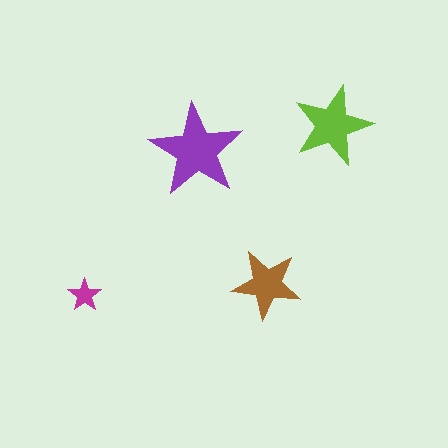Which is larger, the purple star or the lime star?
The purple one.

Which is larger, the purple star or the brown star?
The purple one.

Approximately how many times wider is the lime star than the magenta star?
About 2.5 times wider.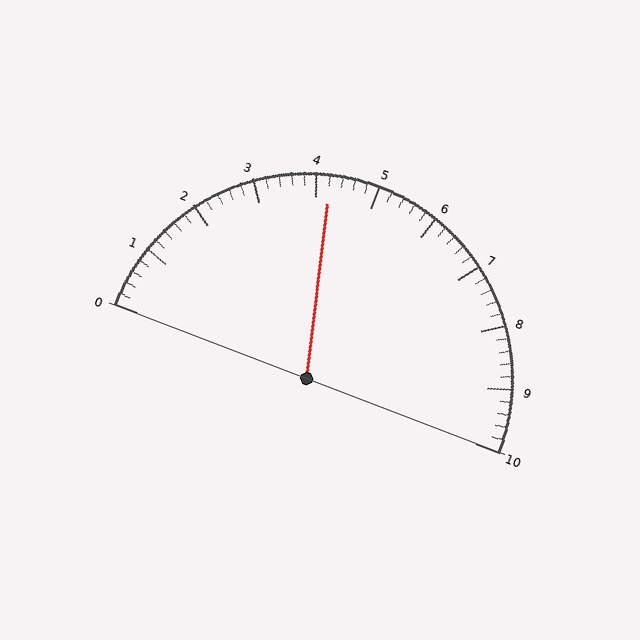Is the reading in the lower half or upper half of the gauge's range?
The reading is in the lower half of the range (0 to 10).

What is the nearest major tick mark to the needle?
The nearest major tick mark is 4.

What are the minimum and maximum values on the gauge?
The gauge ranges from 0 to 10.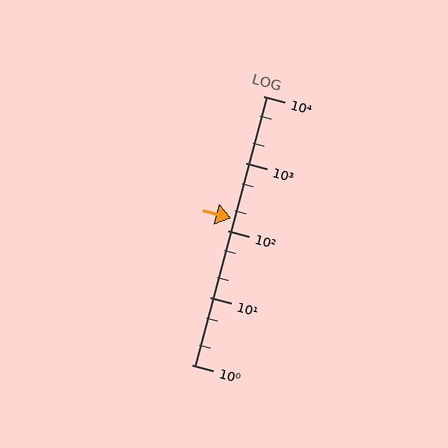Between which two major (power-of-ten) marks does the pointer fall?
The pointer is between 100 and 1000.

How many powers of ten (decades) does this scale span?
The scale spans 4 decades, from 1 to 10000.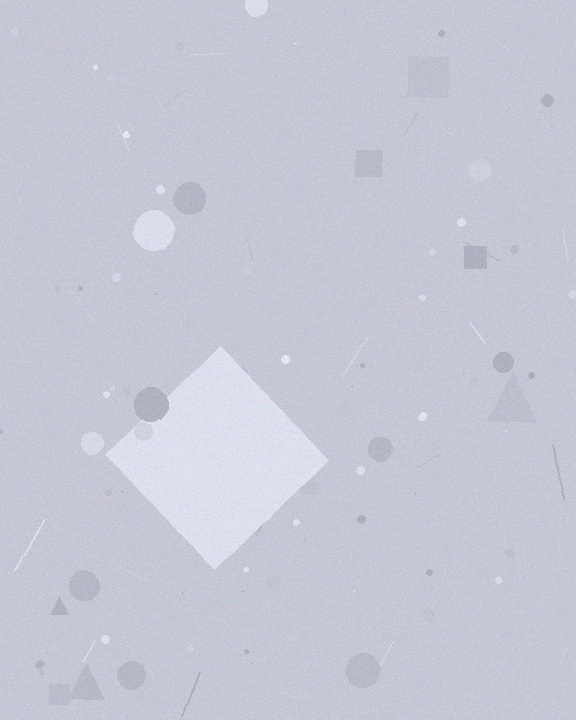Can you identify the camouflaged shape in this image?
The camouflaged shape is a diamond.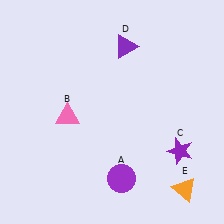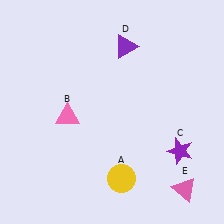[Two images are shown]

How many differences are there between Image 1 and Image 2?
There are 2 differences between the two images.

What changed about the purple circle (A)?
In Image 1, A is purple. In Image 2, it changed to yellow.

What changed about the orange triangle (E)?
In Image 1, E is orange. In Image 2, it changed to pink.